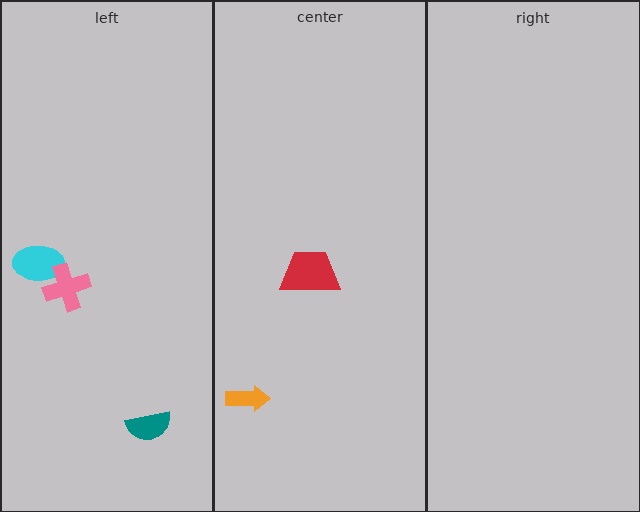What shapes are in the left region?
The cyan ellipse, the teal semicircle, the pink cross.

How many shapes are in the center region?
2.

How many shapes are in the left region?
3.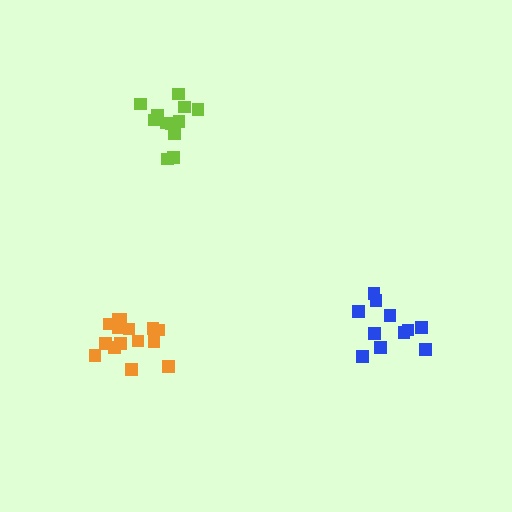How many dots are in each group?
Group 1: 12 dots, Group 2: 15 dots, Group 3: 11 dots (38 total).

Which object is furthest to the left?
The orange cluster is leftmost.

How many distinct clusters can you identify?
There are 3 distinct clusters.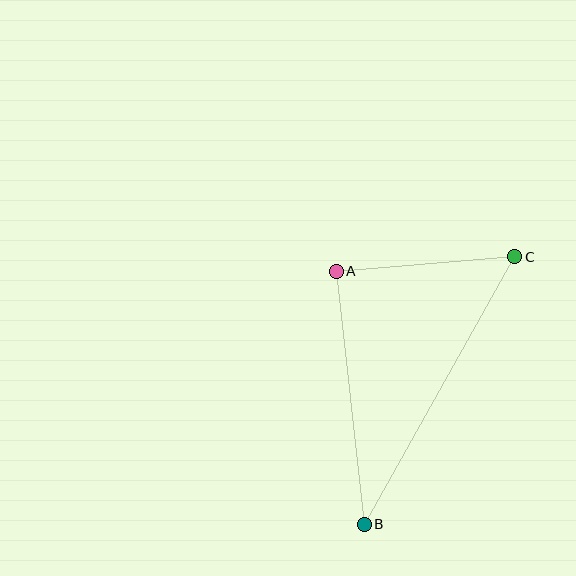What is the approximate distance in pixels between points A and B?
The distance between A and B is approximately 254 pixels.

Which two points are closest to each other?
Points A and C are closest to each other.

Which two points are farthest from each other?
Points B and C are farthest from each other.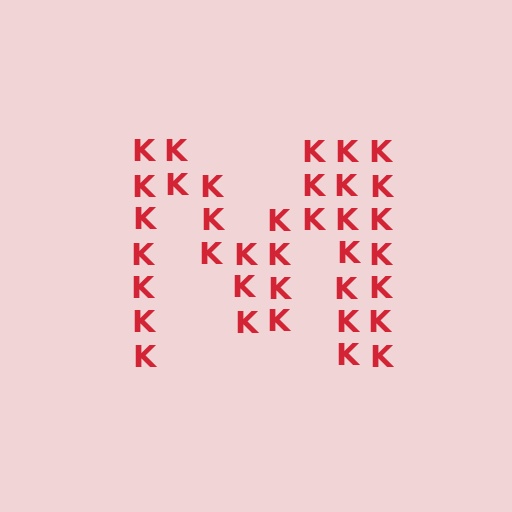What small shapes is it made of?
It is made of small letter K's.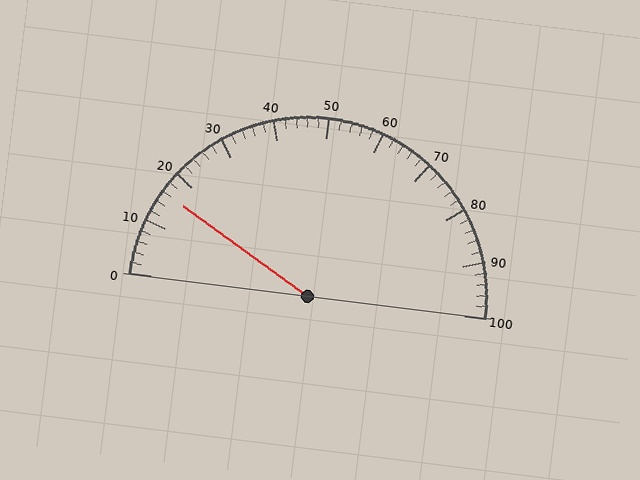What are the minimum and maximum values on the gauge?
The gauge ranges from 0 to 100.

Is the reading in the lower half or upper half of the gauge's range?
The reading is in the lower half of the range (0 to 100).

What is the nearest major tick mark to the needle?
The nearest major tick mark is 20.